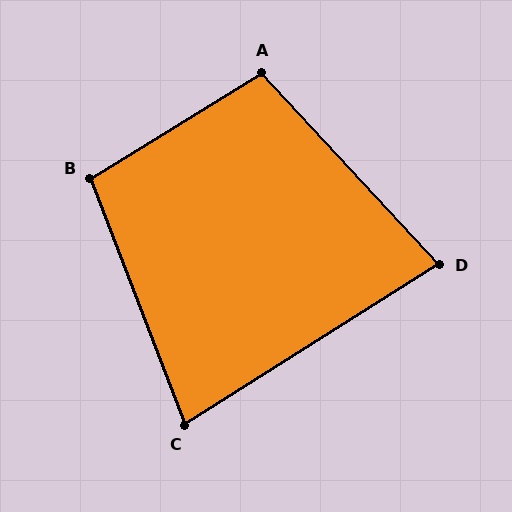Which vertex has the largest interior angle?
A, at approximately 101 degrees.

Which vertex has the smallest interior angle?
C, at approximately 79 degrees.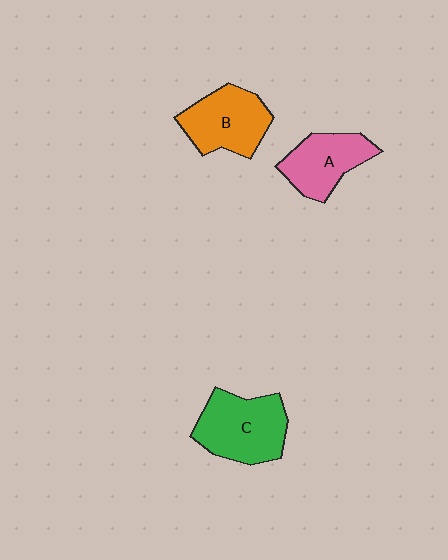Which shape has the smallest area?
Shape A (pink).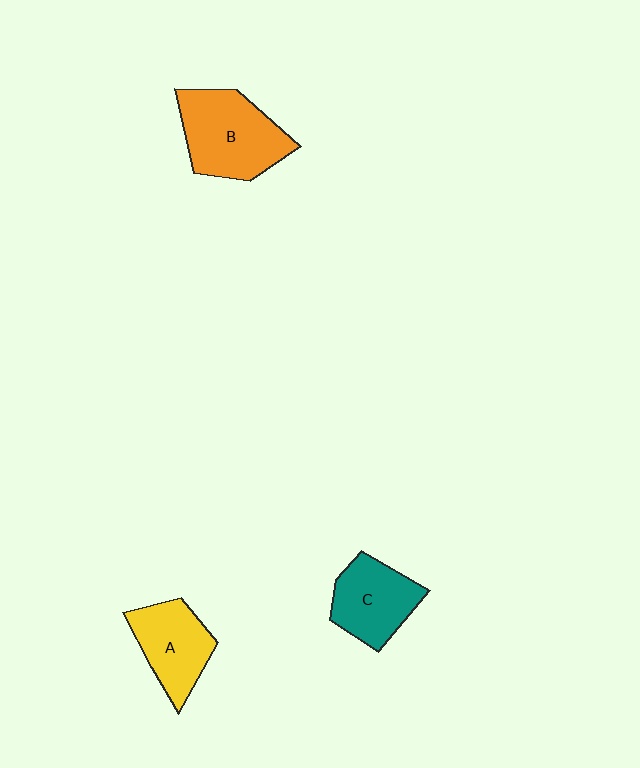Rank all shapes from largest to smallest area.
From largest to smallest: B (orange), C (teal), A (yellow).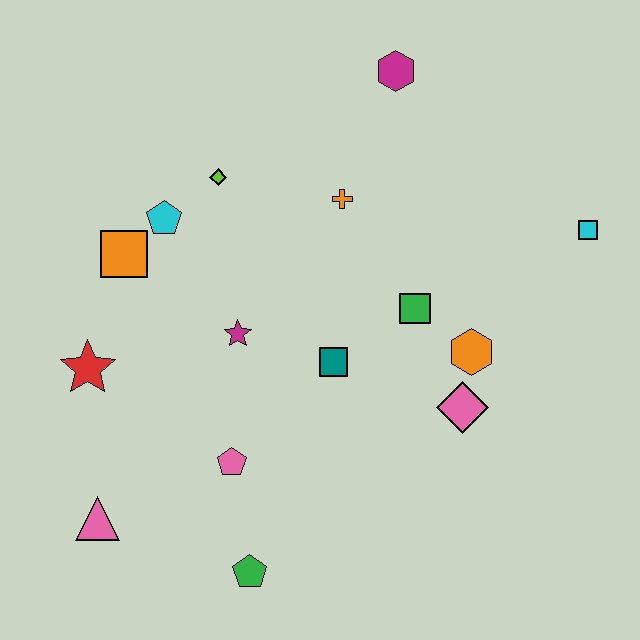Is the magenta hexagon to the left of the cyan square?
Yes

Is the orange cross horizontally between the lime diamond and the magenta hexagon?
Yes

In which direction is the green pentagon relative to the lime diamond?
The green pentagon is below the lime diamond.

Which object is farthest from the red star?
The cyan square is farthest from the red star.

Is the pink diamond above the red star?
No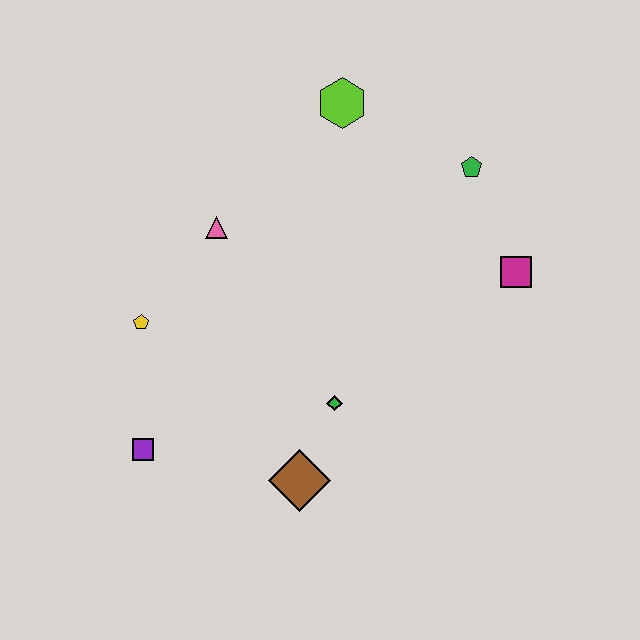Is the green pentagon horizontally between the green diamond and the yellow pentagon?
No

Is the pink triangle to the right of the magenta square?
No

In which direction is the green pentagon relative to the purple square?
The green pentagon is to the right of the purple square.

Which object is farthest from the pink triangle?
The magenta square is farthest from the pink triangle.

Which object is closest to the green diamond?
The brown diamond is closest to the green diamond.